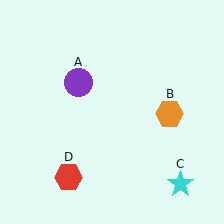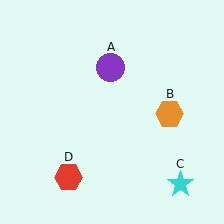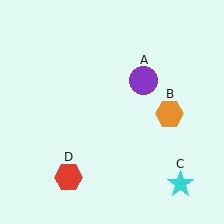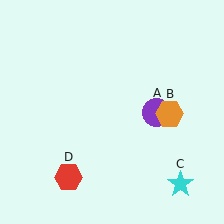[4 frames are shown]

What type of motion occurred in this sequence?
The purple circle (object A) rotated clockwise around the center of the scene.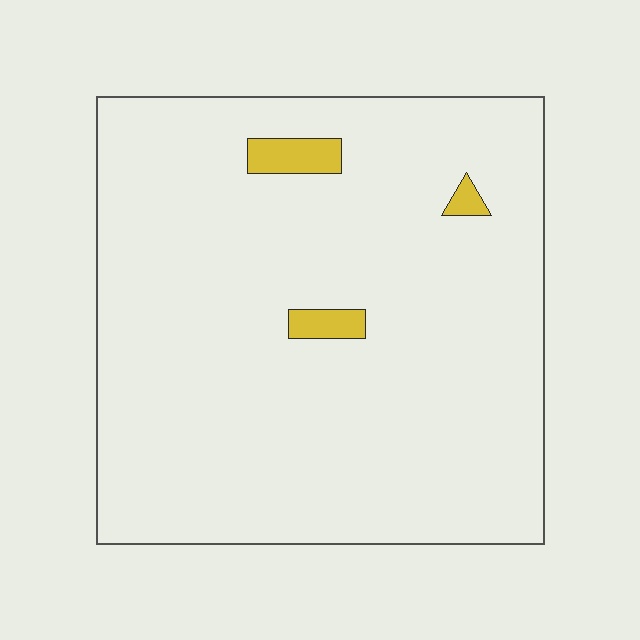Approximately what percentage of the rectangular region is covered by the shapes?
Approximately 5%.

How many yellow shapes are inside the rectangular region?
3.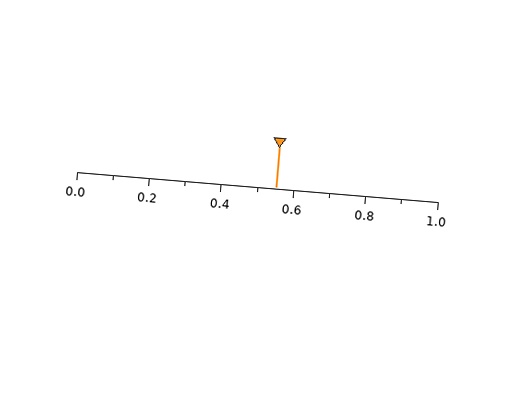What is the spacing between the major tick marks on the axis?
The major ticks are spaced 0.2 apart.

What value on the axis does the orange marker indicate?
The marker indicates approximately 0.55.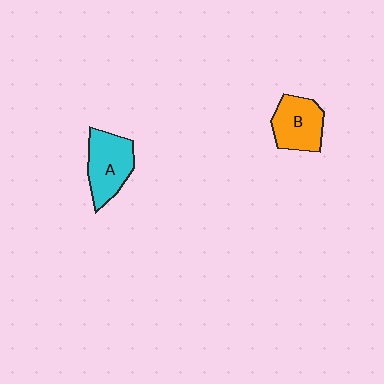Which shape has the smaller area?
Shape B (orange).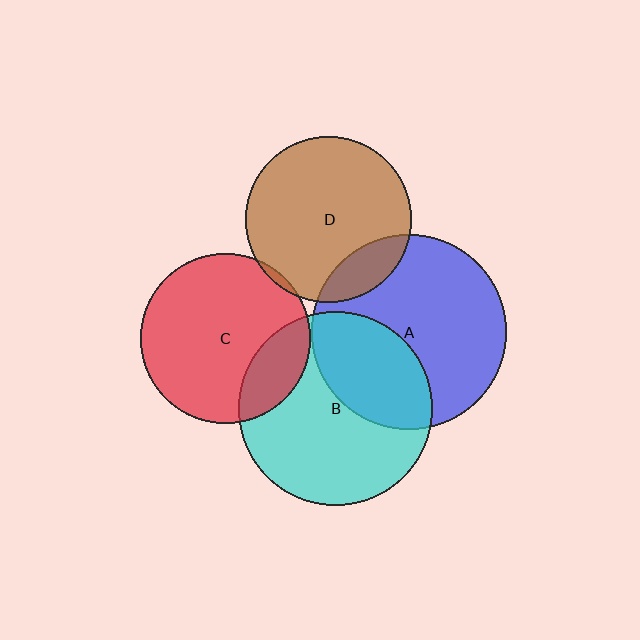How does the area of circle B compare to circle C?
Approximately 1.3 times.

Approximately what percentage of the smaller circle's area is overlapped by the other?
Approximately 35%.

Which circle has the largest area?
Circle A (blue).